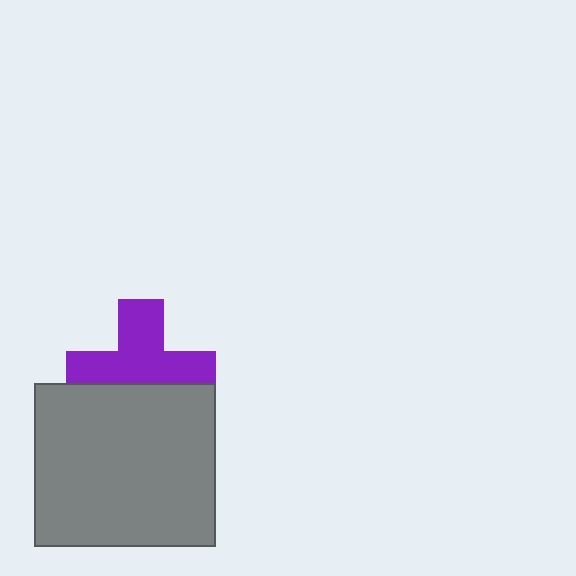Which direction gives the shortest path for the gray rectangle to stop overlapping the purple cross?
Moving down gives the shortest separation.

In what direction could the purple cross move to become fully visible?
The purple cross could move up. That would shift it out from behind the gray rectangle entirely.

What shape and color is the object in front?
The object in front is a gray rectangle.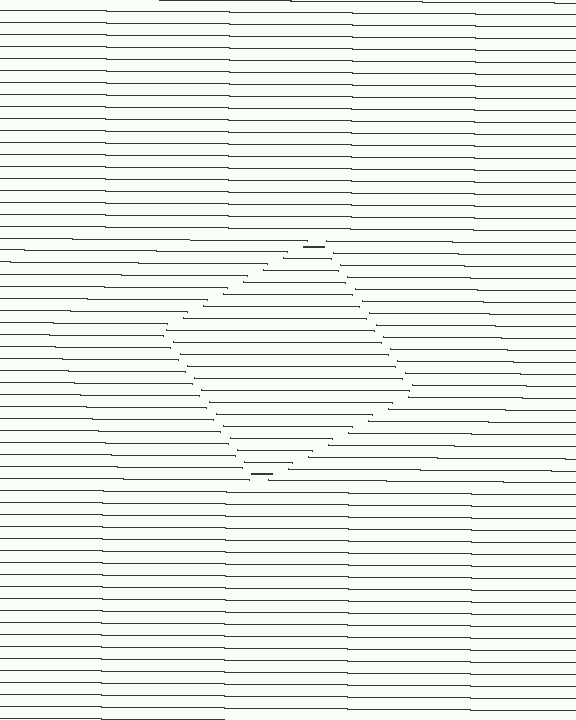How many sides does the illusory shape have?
4 sides — the line-ends trace a square.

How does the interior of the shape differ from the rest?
The interior of the shape contains the same grating, shifted by half a period — the contour is defined by the phase discontinuity where line-ends from the inner and outer gratings abut.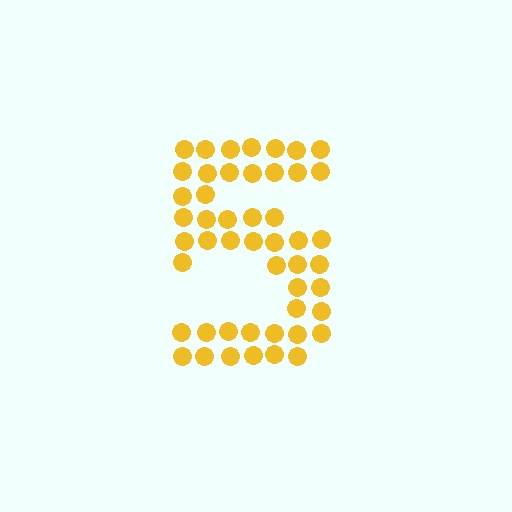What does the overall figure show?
The overall figure shows the digit 5.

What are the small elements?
The small elements are circles.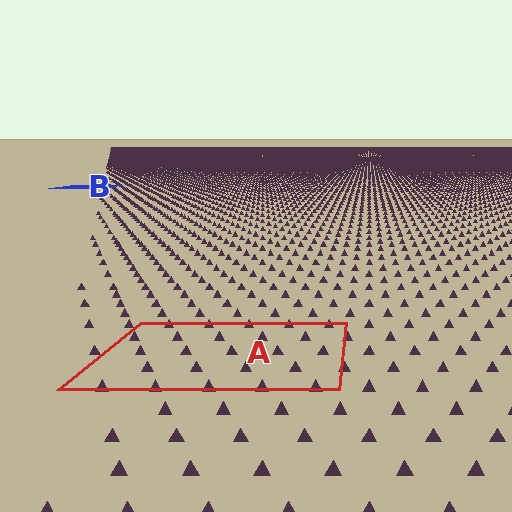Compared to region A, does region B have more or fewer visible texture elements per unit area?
Region B has more texture elements per unit area — they are packed more densely because it is farther away.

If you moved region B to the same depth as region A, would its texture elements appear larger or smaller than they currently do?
They would appear larger. At a closer depth, the same texture elements are projected at a bigger on-screen size.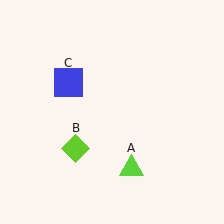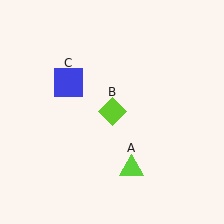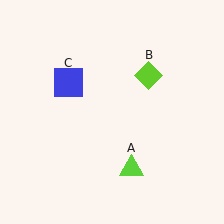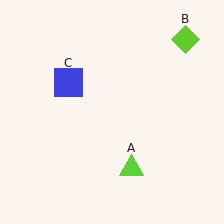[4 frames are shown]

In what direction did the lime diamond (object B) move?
The lime diamond (object B) moved up and to the right.